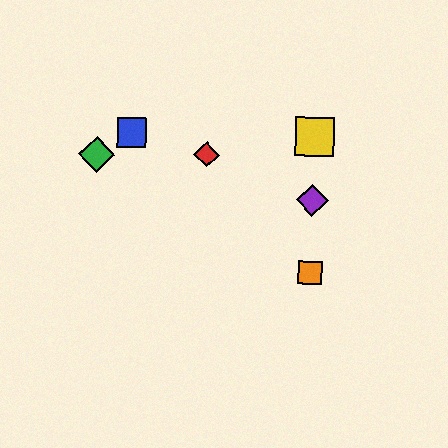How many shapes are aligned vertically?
3 shapes (the yellow square, the purple diamond, the orange square) are aligned vertically.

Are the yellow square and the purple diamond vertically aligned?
Yes, both are at x≈315.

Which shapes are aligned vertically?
The yellow square, the purple diamond, the orange square are aligned vertically.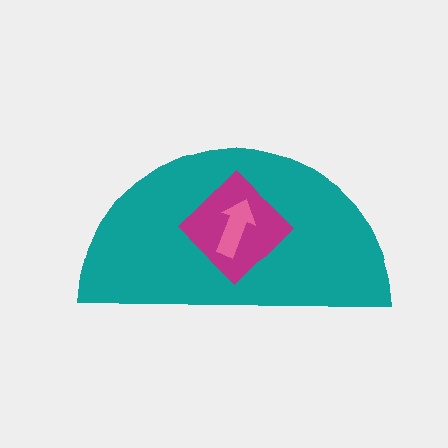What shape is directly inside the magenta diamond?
The pink arrow.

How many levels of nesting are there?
3.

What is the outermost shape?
The teal semicircle.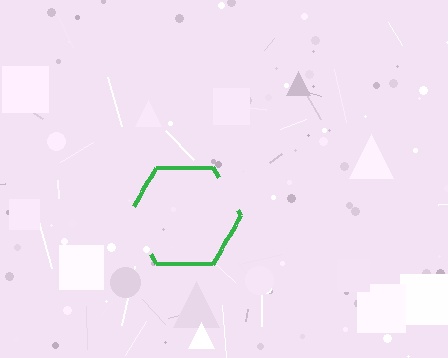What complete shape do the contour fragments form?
The contour fragments form a hexagon.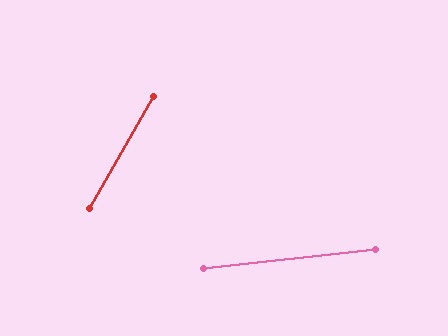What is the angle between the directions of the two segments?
Approximately 54 degrees.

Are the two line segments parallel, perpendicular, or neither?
Neither parallel nor perpendicular — they differ by about 54°.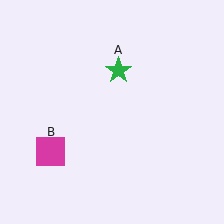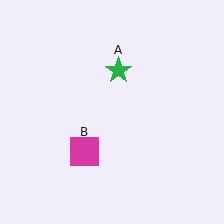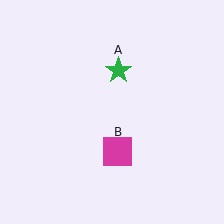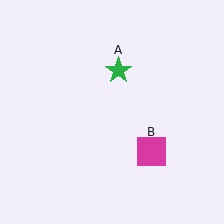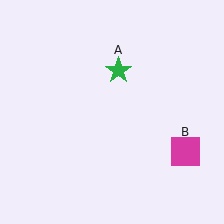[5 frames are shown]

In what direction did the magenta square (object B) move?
The magenta square (object B) moved right.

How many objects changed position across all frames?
1 object changed position: magenta square (object B).